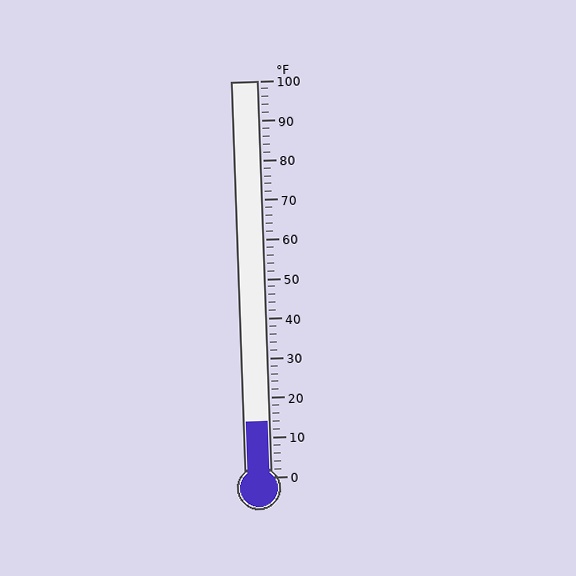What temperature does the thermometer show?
The thermometer shows approximately 14°F.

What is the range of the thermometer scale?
The thermometer scale ranges from 0°F to 100°F.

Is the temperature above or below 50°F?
The temperature is below 50°F.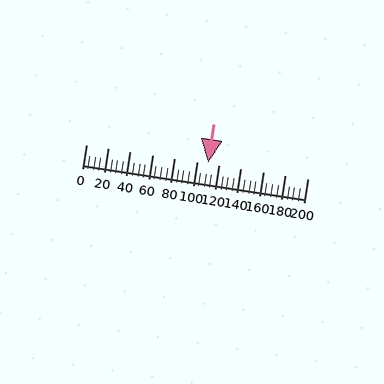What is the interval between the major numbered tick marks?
The major tick marks are spaced 20 units apart.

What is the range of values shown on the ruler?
The ruler shows values from 0 to 200.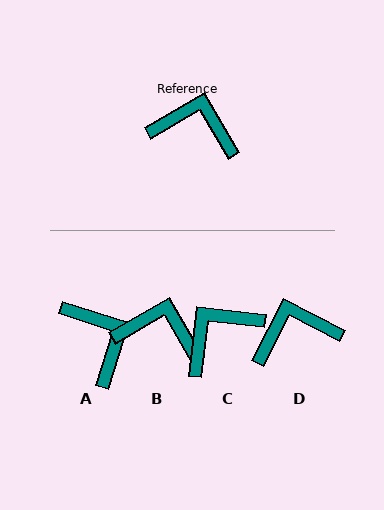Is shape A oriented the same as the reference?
No, it is off by about 48 degrees.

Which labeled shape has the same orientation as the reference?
B.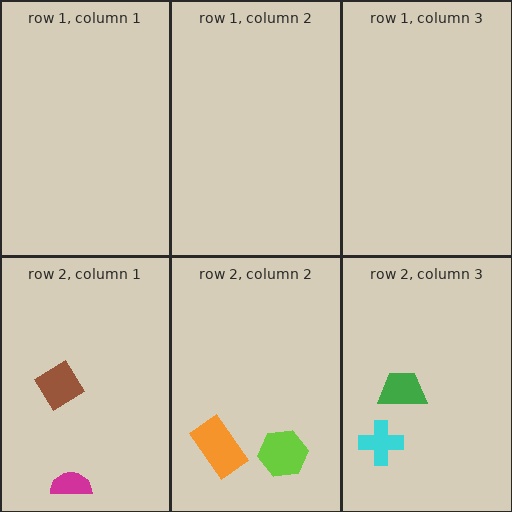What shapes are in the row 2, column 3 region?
The cyan cross, the green trapezoid.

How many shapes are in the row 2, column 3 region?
2.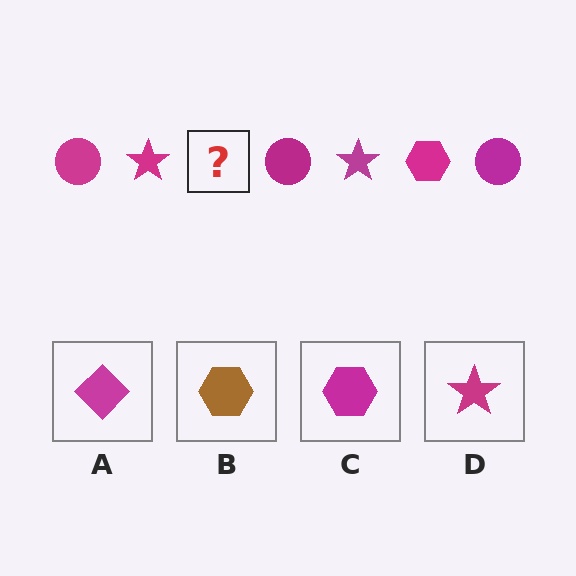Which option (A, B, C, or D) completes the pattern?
C.